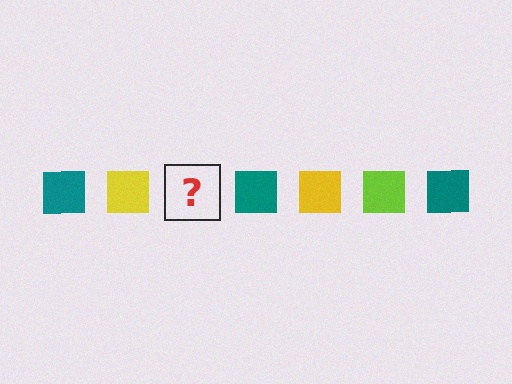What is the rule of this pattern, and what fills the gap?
The rule is that the pattern cycles through teal, yellow, lime squares. The gap should be filled with a lime square.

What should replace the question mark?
The question mark should be replaced with a lime square.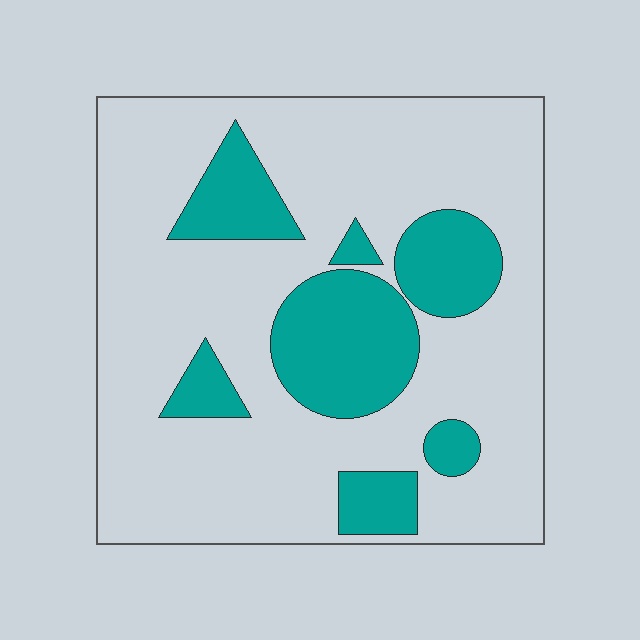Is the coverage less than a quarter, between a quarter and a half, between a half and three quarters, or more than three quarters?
Less than a quarter.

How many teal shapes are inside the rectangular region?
7.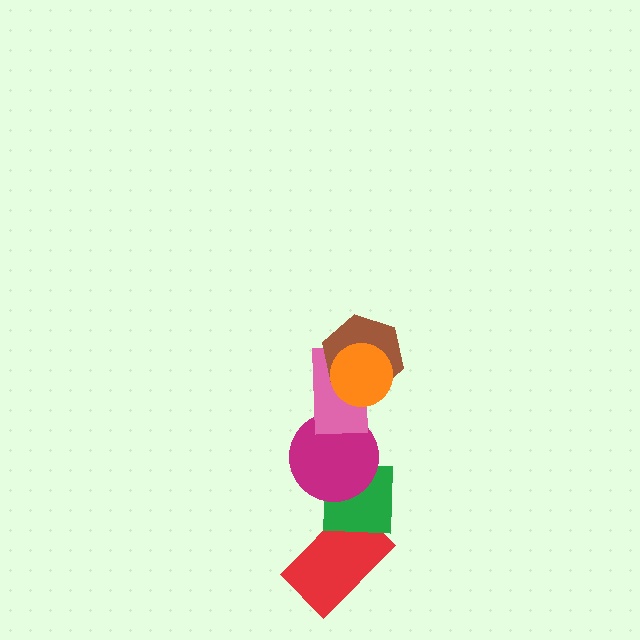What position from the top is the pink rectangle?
The pink rectangle is 3rd from the top.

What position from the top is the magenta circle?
The magenta circle is 4th from the top.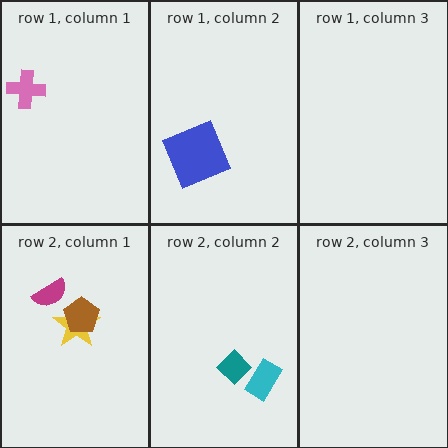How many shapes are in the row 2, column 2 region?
2.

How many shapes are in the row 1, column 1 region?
1.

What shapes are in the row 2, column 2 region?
The cyan rectangle, the teal diamond.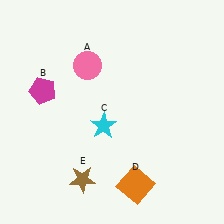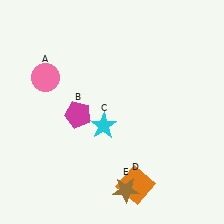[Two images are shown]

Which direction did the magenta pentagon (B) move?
The magenta pentagon (B) moved right.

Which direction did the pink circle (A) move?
The pink circle (A) moved left.